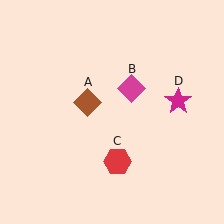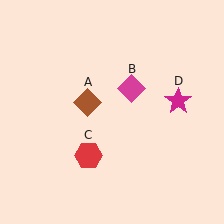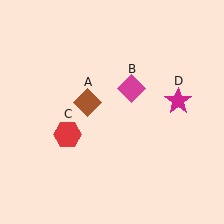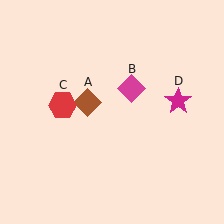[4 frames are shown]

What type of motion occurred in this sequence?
The red hexagon (object C) rotated clockwise around the center of the scene.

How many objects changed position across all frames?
1 object changed position: red hexagon (object C).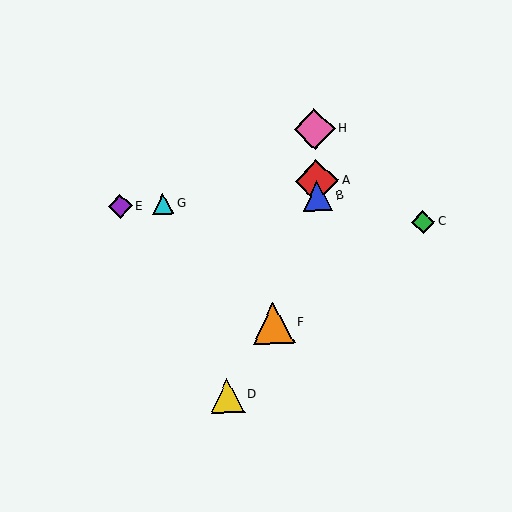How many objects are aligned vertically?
3 objects (A, B, H) are aligned vertically.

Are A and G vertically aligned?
No, A is at x≈317 and G is at x≈163.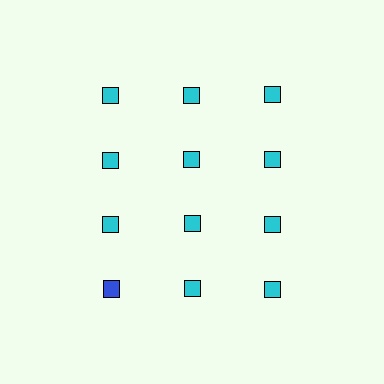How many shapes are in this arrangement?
There are 12 shapes arranged in a grid pattern.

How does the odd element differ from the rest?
It has a different color: blue instead of cyan.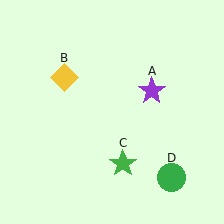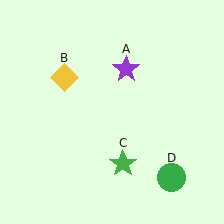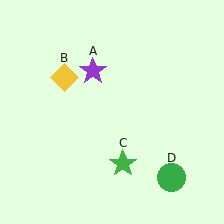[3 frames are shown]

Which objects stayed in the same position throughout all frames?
Yellow diamond (object B) and green star (object C) and green circle (object D) remained stationary.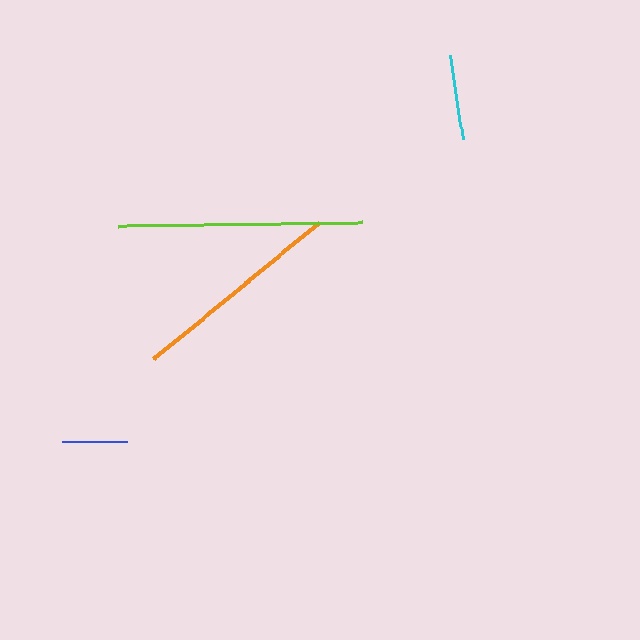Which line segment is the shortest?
The blue line is the shortest at approximately 64 pixels.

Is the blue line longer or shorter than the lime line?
The lime line is longer than the blue line.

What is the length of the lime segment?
The lime segment is approximately 244 pixels long.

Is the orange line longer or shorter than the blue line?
The orange line is longer than the blue line.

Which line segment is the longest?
The lime line is the longest at approximately 244 pixels.